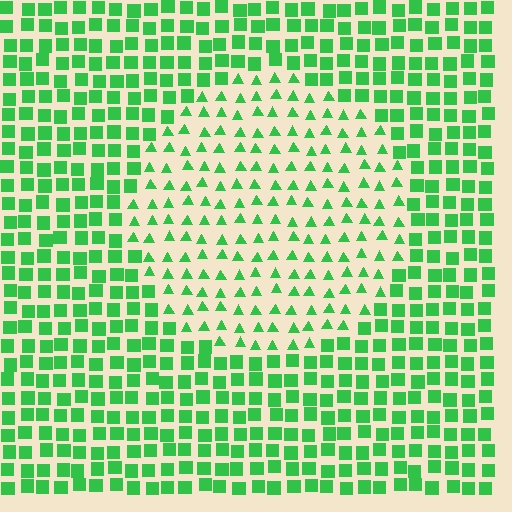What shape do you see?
I see a circle.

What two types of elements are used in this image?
The image uses triangles inside the circle region and squares outside it.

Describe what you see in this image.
The image is filled with small green elements arranged in a uniform grid. A circle-shaped region contains triangles, while the surrounding area contains squares. The boundary is defined purely by the change in element shape.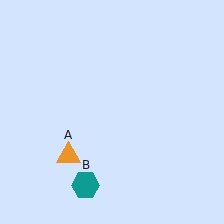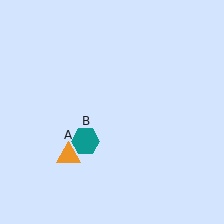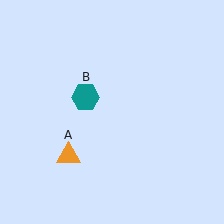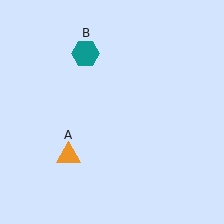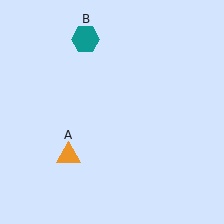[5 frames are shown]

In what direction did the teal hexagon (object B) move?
The teal hexagon (object B) moved up.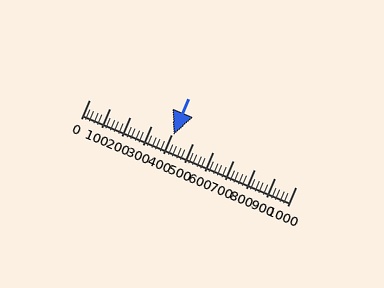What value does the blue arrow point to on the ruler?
The blue arrow points to approximately 407.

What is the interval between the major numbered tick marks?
The major tick marks are spaced 100 units apart.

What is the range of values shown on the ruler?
The ruler shows values from 0 to 1000.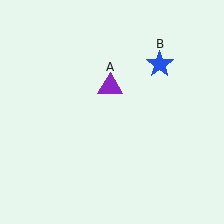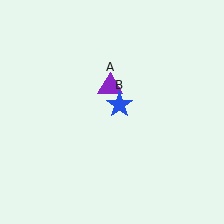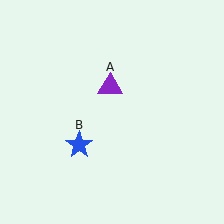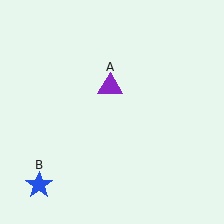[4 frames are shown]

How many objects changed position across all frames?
1 object changed position: blue star (object B).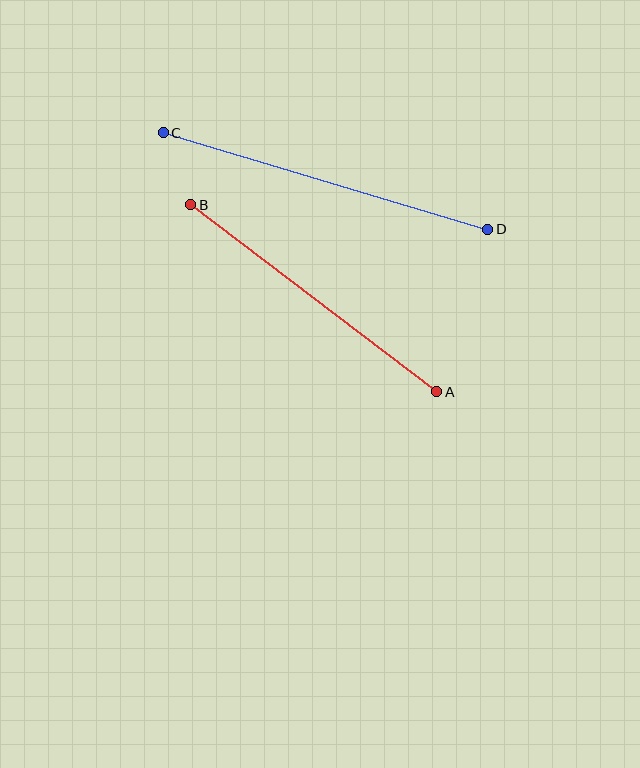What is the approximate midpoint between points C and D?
The midpoint is at approximately (325, 181) pixels.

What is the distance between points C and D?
The distance is approximately 338 pixels.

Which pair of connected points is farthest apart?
Points C and D are farthest apart.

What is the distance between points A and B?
The distance is approximately 309 pixels.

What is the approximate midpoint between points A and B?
The midpoint is at approximately (314, 298) pixels.